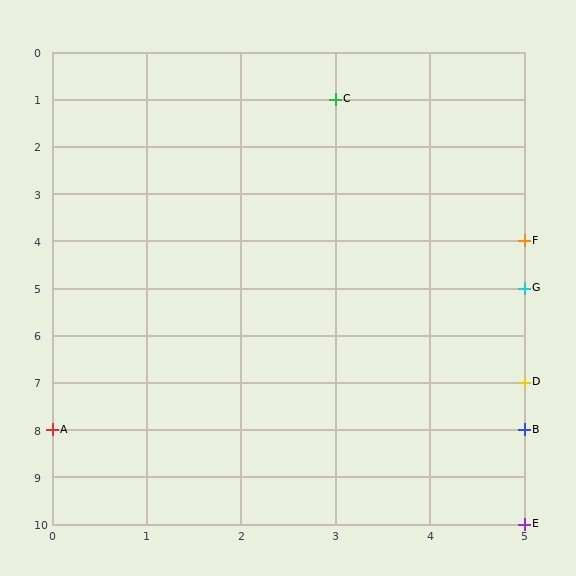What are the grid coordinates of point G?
Point G is at grid coordinates (5, 5).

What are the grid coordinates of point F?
Point F is at grid coordinates (5, 4).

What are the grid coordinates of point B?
Point B is at grid coordinates (5, 8).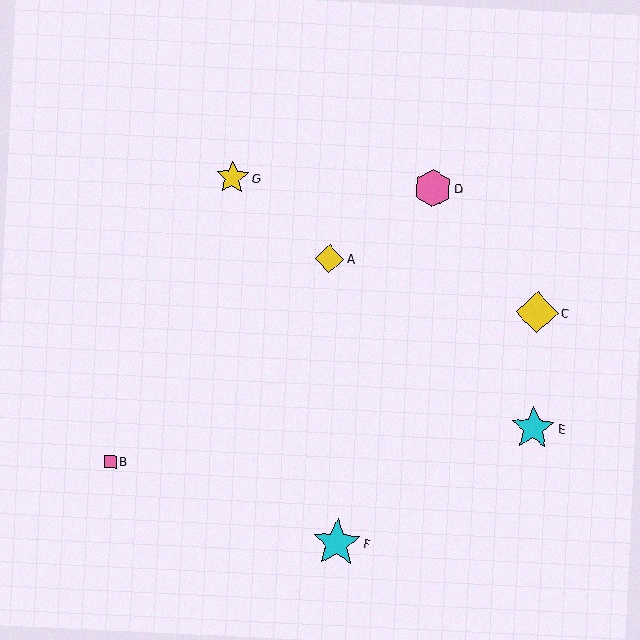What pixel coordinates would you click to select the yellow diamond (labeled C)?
Click at (537, 312) to select the yellow diamond C.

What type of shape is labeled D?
Shape D is a pink hexagon.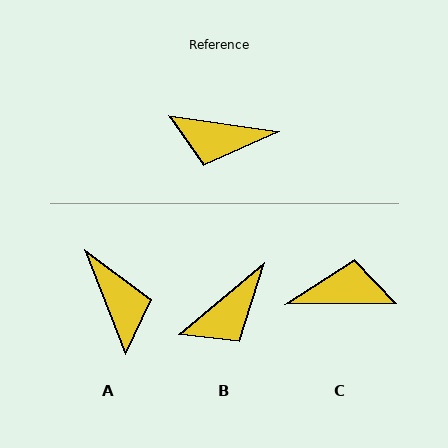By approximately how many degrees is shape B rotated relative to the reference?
Approximately 48 degrees counter-clockwise.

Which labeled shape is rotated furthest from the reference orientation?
C, about 172 degrees away.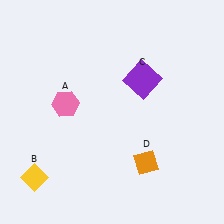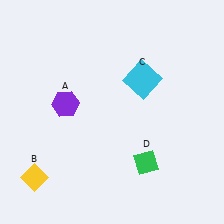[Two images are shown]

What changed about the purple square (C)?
In Image 1, C is purple. In Image 2, it changed to cyan.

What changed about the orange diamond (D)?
In Image 1, D is orange. In Image 2, it changed to green.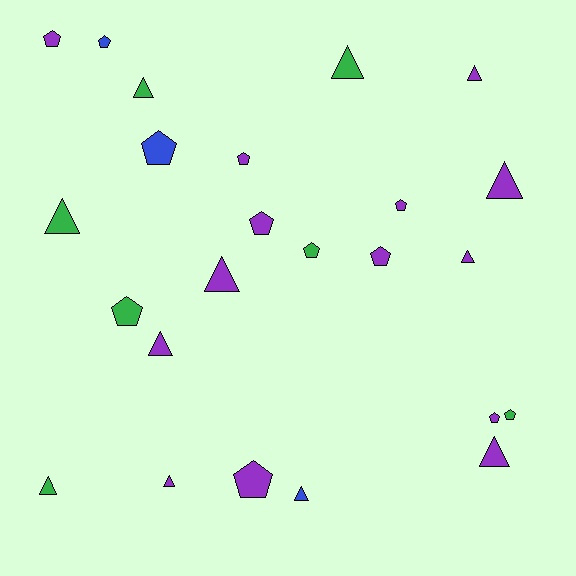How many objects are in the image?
There are 24 objects.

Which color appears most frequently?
Purple, with 14 objects.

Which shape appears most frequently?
Triangle, with 12 objects.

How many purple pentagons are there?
There are 7 purple pentagons.